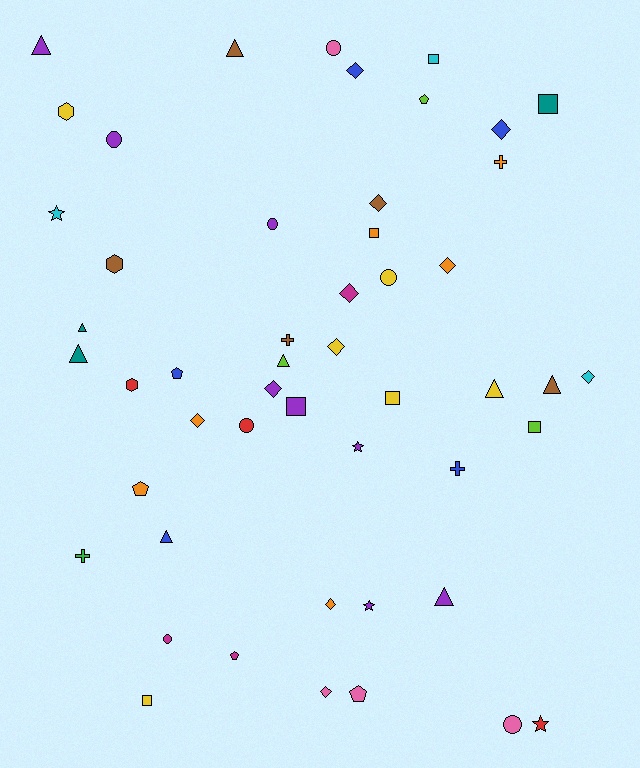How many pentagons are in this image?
There are 5 pentagons.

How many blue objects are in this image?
There are 5 blue objects.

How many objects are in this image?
There are 50 objects.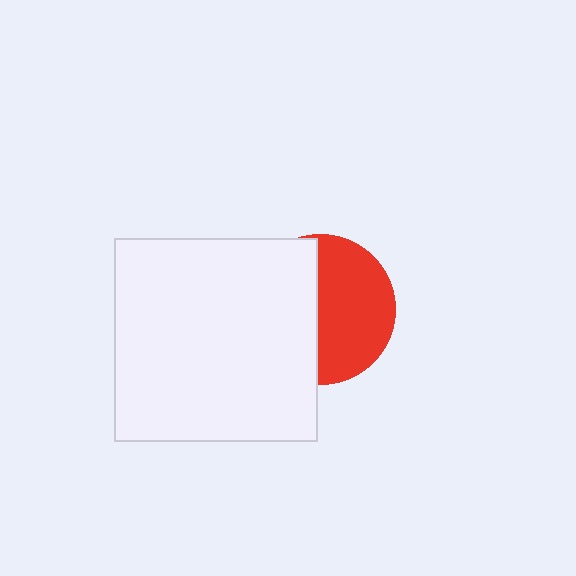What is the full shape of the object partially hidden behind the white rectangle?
The partially hidden object is a red circle.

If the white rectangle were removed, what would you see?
You would see the complete red circle.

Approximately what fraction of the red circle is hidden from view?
Roughly 47% of the red circle is hidden behind the white rectangle.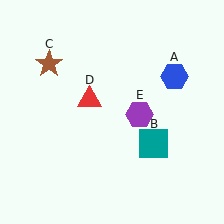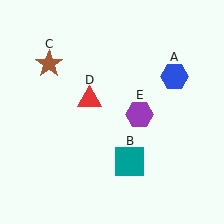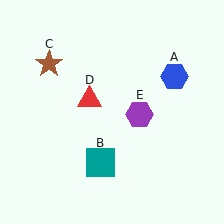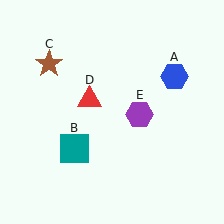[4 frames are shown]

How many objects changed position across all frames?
1 object changed position: teal square (object B).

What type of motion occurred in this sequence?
The teal square (object B) rotated clockwise around the center of the scene.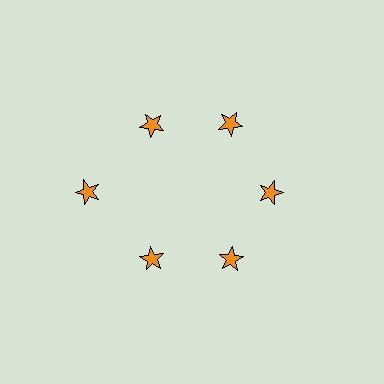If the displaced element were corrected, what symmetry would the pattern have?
It would have 6-fold rotational symmetry — the pattern would map onto itself every 60 degrees.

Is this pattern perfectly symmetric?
No. The 6 orange stars are arranged in a ring, but one element near the 9 o'clock position is pushed outward from the center, breaking the 6-fold rotational symmetry.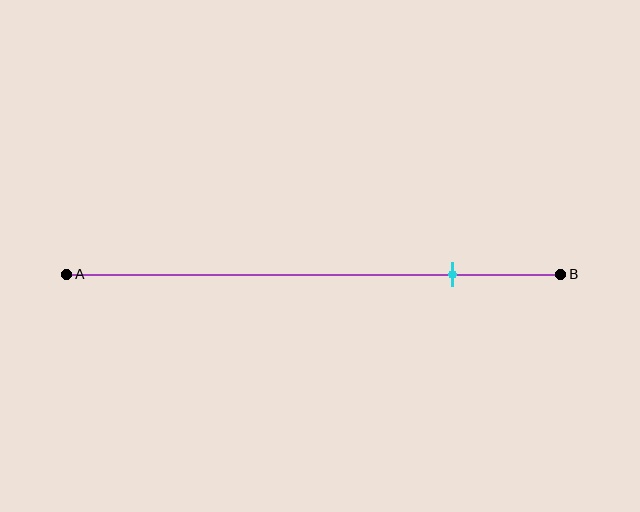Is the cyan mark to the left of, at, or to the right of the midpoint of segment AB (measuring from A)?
The cyan mark is to the right of the midpoint of segment AB.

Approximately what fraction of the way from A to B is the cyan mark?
The cyan mark is approximately 80% of the way from A to B.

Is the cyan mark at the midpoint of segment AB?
No, the mark is at about 80% from A, not at the 50% midpoint.